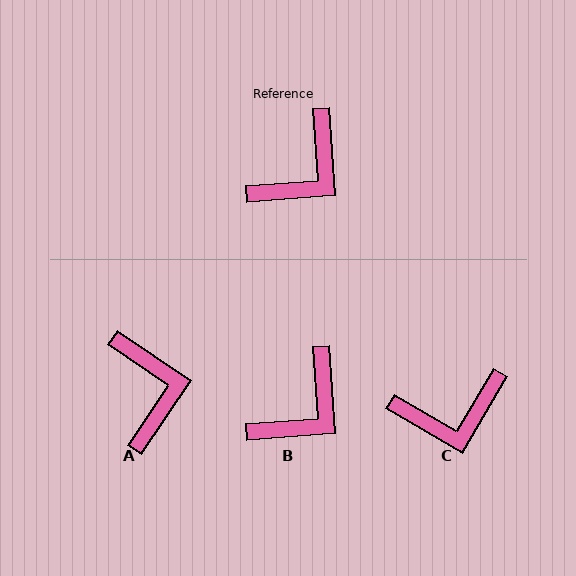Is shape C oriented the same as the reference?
No, it is off by about 34 degrees.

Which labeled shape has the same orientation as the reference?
B.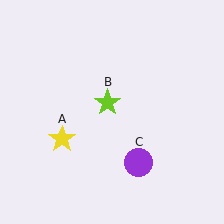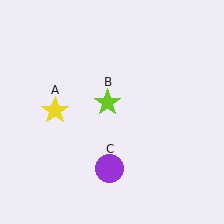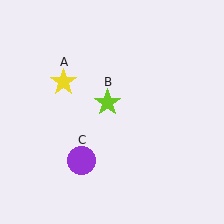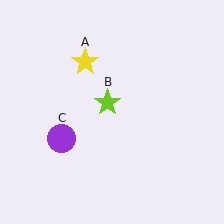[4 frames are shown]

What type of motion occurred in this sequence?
The yellow star (object A), purple circle (object C) rotated clockwise around the center of the scene.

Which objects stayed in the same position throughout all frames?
Lime star (object B) remained stationary.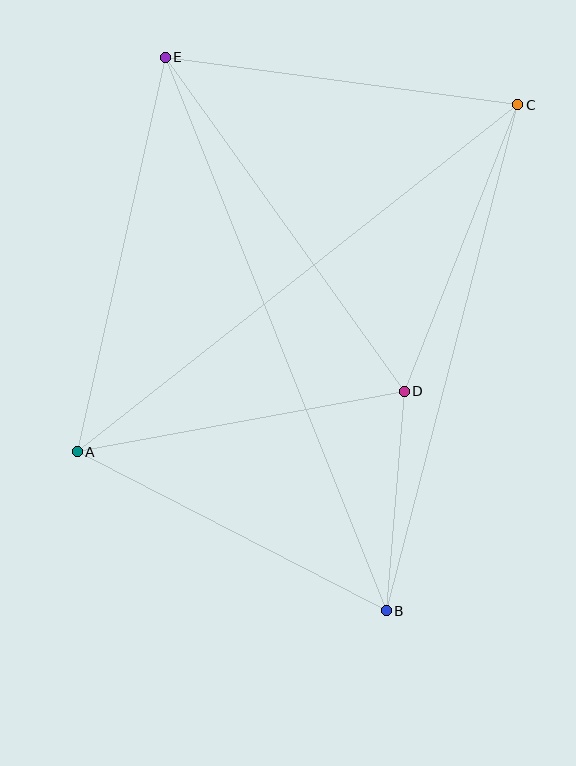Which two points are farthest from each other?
Points B and E are farthest from each other.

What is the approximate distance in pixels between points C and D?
The distance between C and D is approximately 308 pixels.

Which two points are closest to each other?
Points B and D are closest to each other.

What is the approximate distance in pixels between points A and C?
The distance between A and C is approximately 561 pixels.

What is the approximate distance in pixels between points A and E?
The distance between A and E is approximately 404 pixels.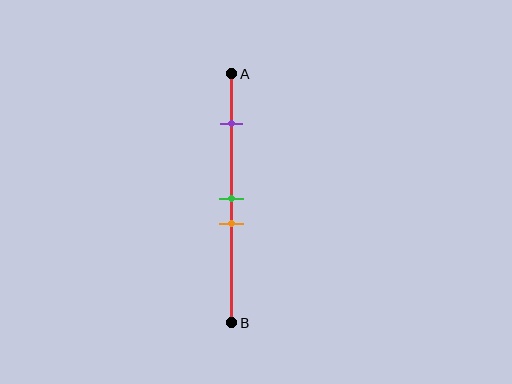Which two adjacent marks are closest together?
The green and orange marks are the closest adjacent pair.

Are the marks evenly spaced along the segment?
No, the marks are not evenly spaced.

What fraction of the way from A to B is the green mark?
The green mark is approximately 50% (0.5) of the way from A to B.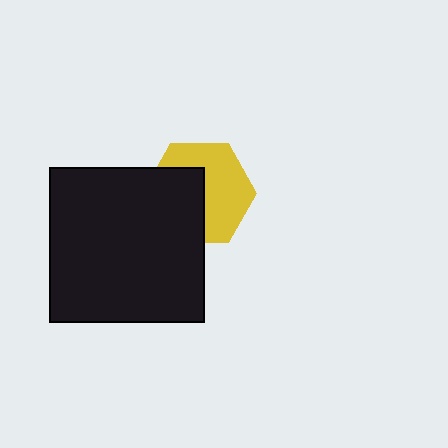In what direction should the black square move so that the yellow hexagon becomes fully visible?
The black square should move toward the lower-left. That is the shortest direction to clear the overlap and leave the yellow hexagon fully visible.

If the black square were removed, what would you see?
You would see the complete yellow hexagon.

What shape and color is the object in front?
The object in front is a black square.